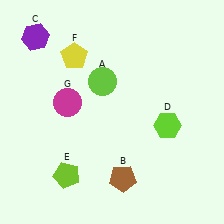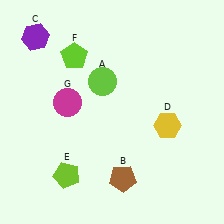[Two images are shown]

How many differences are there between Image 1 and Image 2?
There are 2 differences between the two images.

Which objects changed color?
D changed from lime to yellow. F changed from yellow to lime.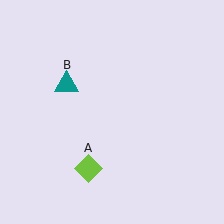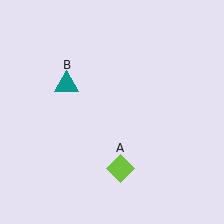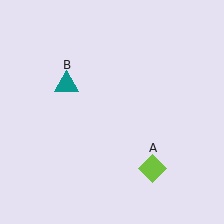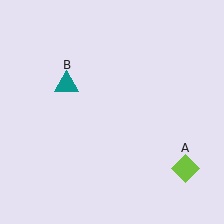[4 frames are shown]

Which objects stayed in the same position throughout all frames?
Teal triangle (object B) remained stationary.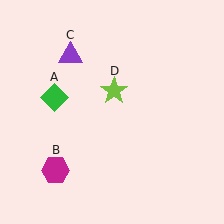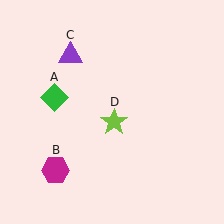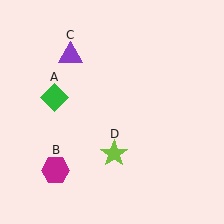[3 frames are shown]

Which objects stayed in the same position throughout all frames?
Green diamond (object A) and magenta hexagon (object B) and purple triangle (object C) remained stationary.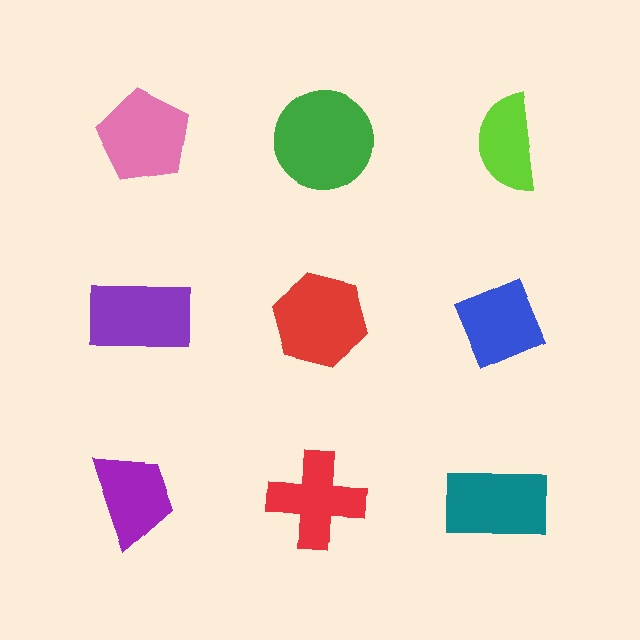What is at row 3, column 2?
A red cross.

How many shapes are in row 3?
3 shapes.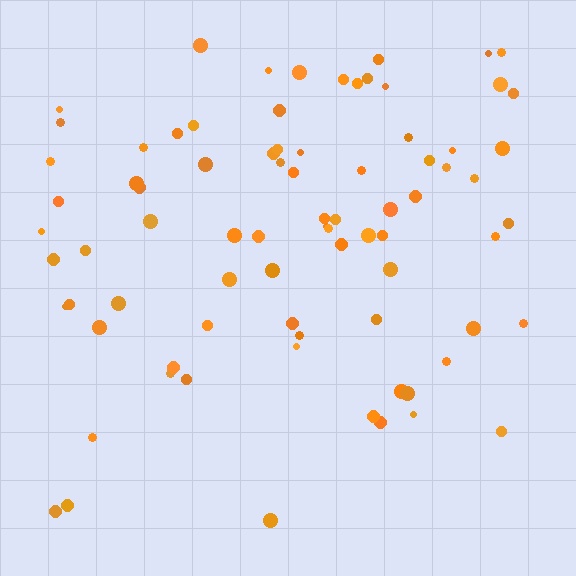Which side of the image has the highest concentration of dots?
The top.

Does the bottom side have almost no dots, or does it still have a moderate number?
Still a moderate number, just noticeably fewer than the top.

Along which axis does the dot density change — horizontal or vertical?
Vertical.